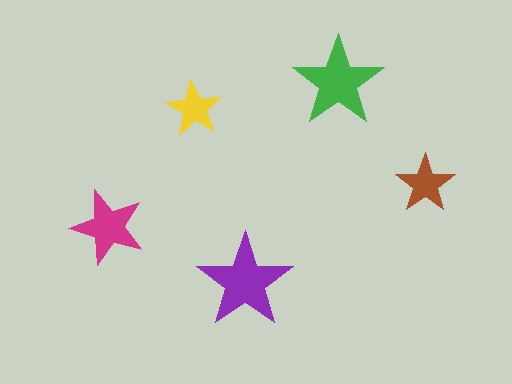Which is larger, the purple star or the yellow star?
The purple one.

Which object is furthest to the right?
The brown star is rightmost.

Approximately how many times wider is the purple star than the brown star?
About 1.5 times wider.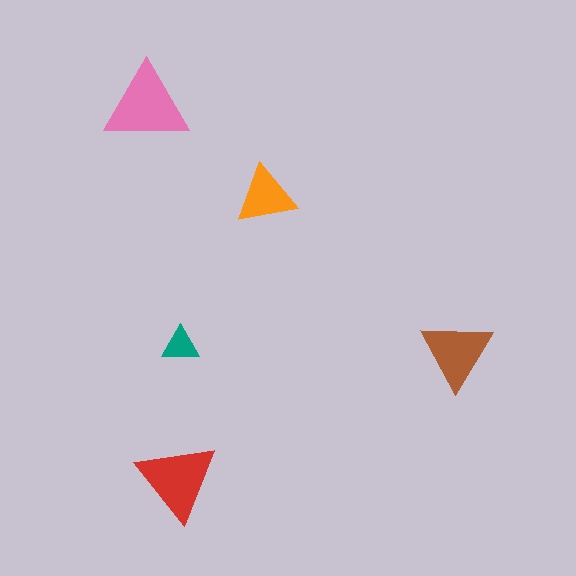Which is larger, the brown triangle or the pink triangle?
The pink one.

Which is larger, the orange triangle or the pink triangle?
The pink one.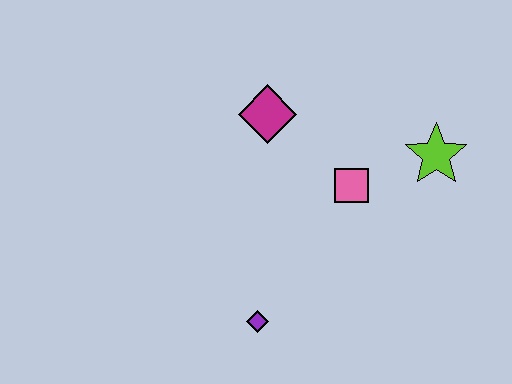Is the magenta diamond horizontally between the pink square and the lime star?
No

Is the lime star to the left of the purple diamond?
No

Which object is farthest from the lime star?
The purple diamond is farthest from the lime star.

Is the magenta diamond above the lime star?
Yes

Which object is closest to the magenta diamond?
The pink square is closest to the magenta diamond.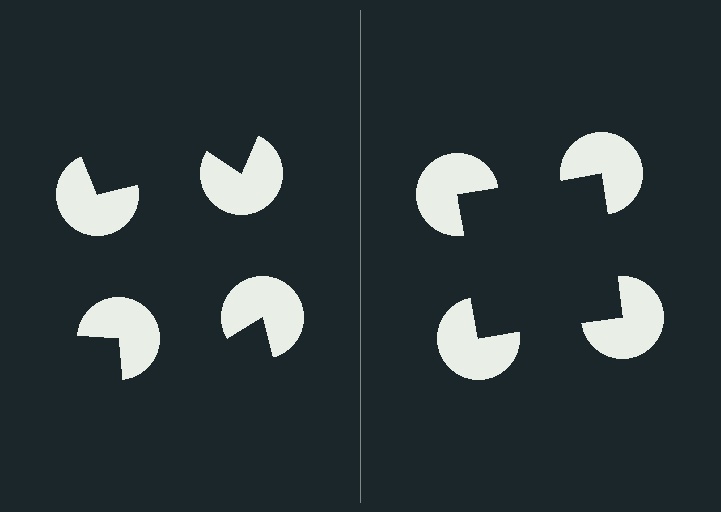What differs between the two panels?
The pac-man discs are positioned identically on both sides; only the wedge orientations differ. On the right they align to a square; on the left they are misaligned.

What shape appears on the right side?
An illusory square.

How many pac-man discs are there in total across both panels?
8 — 4 on each side.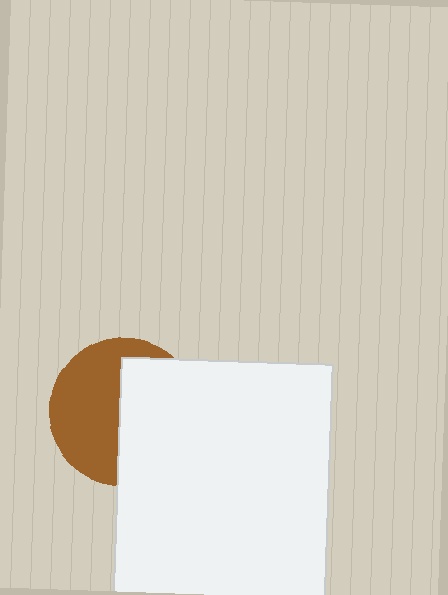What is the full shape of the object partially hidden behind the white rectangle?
The partially hidden object is a brown circle.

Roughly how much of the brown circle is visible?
About half of it is visible (roughly 51%).